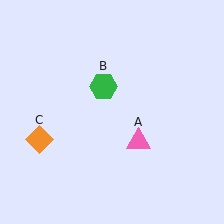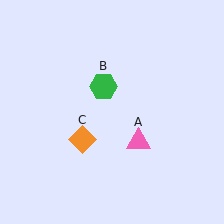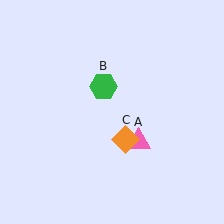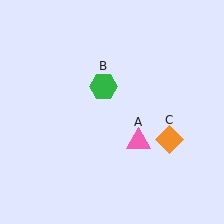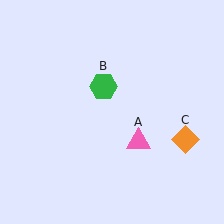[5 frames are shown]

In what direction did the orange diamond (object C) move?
The orange diamond (object C) moved right.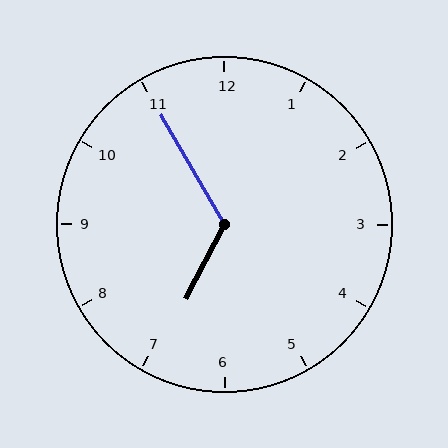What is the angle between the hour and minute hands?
Approximately 122 degrees.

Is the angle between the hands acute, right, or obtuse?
It is obtuse.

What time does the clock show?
6:55.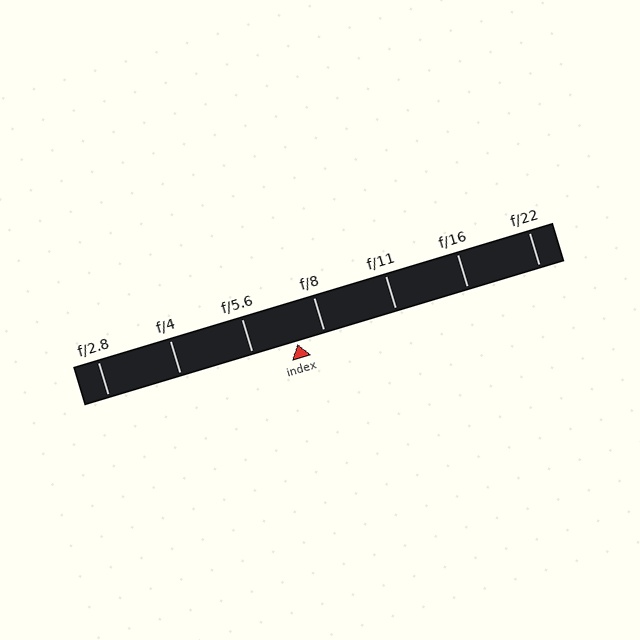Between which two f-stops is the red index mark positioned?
The index mark is between f/5.6 and f/8.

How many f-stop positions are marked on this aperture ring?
There are 7 f-stop positions marked.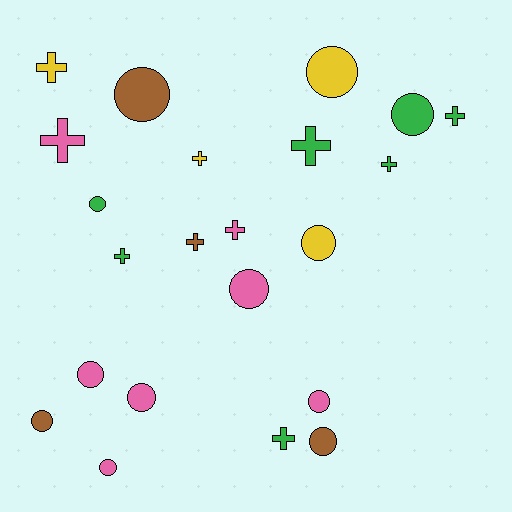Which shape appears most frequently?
Circle, with 12 objects.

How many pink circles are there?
There are 5 pink circles.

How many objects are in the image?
There are 22 objects.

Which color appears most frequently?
Pink, with 7 objects.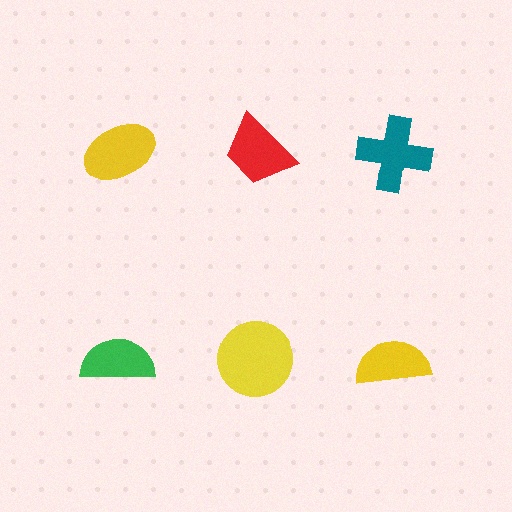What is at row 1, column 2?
A red trapezoid.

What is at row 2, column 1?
A green semicircle.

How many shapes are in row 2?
3 shapes.